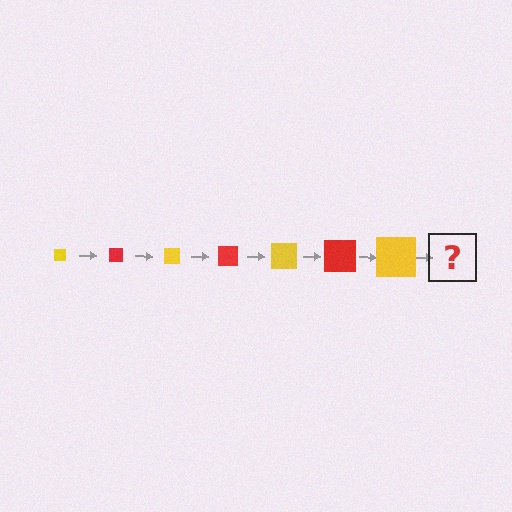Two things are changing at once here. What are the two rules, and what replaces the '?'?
The two rules are that the square grows larger each step and the color cycles through yellow and red. The '?' should be a red square, larger than the previous one.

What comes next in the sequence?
The next element should be a red square, larger than the previous one.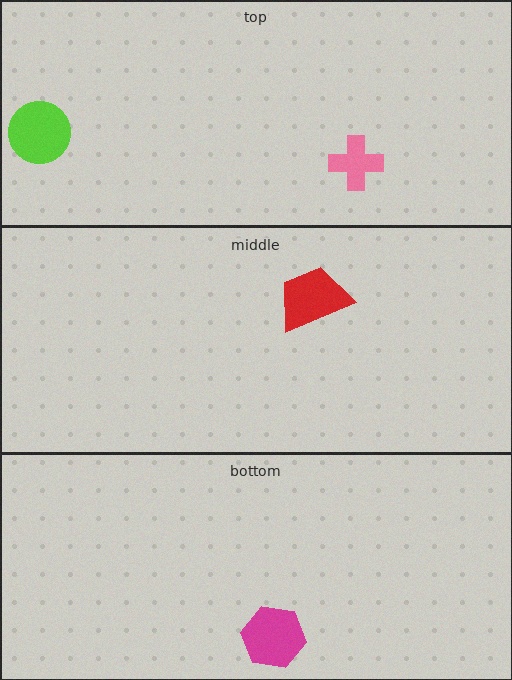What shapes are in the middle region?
The red trapezoid.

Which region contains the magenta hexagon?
The bottom region.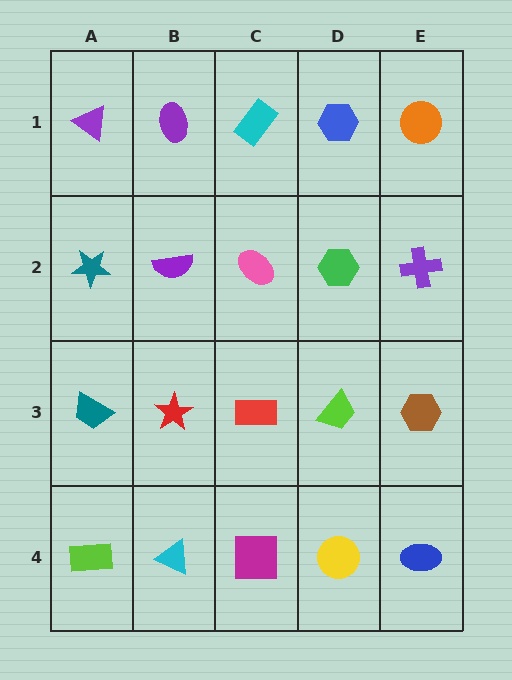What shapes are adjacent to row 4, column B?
A red star (row 3, column B), a lime rectangle (row 4, column A), a magenta square (row 4, column C).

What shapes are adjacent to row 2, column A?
A purple triangle (row 1, column A), a teal trapezoid (row 3, column A), a purple semicircle (row 2, column B).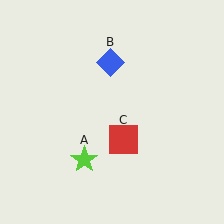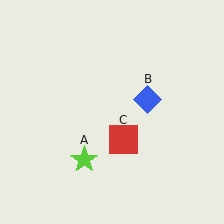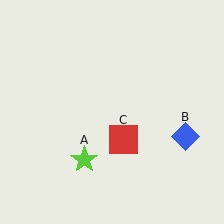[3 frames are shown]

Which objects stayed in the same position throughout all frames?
Lime star (object A) and red square (object C) remained stationary.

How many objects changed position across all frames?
1 object changed position: blue diamond (object B).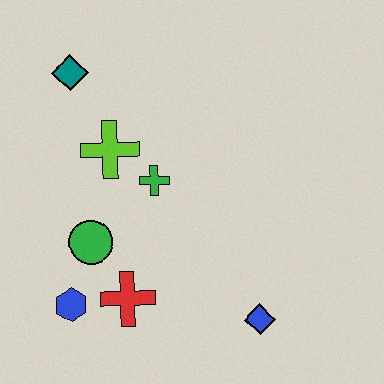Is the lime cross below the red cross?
No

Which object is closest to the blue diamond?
The red cross is closest to the blue diamond.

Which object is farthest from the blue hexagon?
The teal diamond is farthest from the blue hexagon.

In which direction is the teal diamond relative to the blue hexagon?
The teal diamond is above the blue hexagon.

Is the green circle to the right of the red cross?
No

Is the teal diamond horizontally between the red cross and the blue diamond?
No